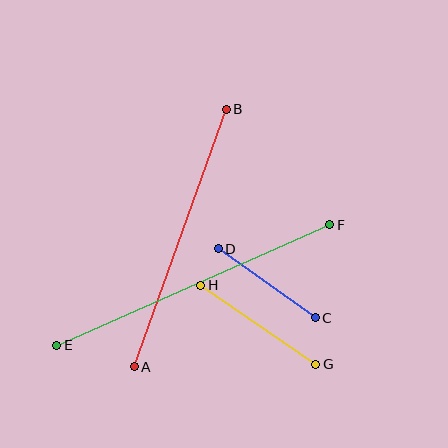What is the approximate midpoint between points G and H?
The midpoint is at approximately (258, 325) pixels.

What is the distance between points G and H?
The distance is approximately 139 pixels.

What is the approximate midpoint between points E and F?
The midpoint is at approximately (193, 285) pixels.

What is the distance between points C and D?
The distance is approximately 119 pixels.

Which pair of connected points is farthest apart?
Points E and F are farthest apart.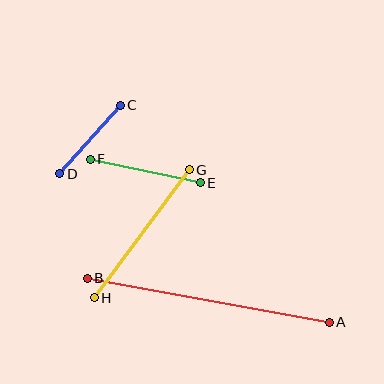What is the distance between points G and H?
The distance is approximately 159 pixels.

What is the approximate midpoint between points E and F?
The midpoint is at approximately (145, 171) pixels.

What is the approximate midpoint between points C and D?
The midpoint is at approximately (90, 139) pixels.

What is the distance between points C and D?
The distance is approximately 91 pixels.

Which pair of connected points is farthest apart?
Points A and B are farthest apart.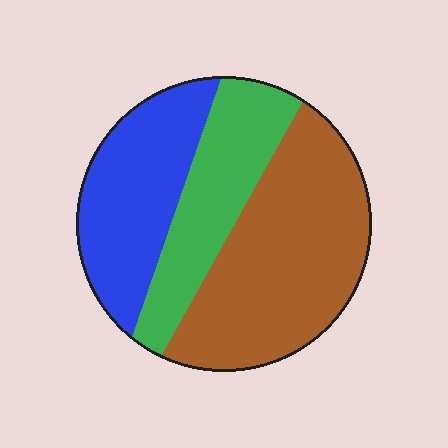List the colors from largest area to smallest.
From largest to smallest: brown, blue, green.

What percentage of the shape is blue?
Blue covers roughly 30% of the shape.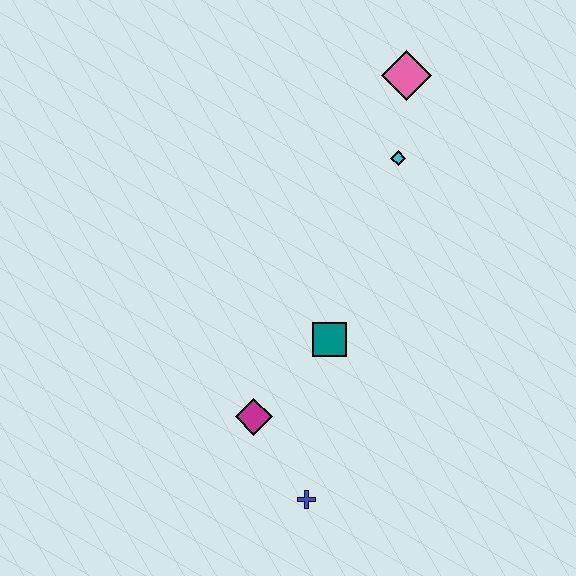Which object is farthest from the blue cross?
The pink diamond is farthest from the blue cross.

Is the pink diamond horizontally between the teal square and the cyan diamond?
No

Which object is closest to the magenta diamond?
The blue cross is closest to the magenta diamond.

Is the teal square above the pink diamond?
No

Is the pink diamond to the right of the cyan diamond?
Yes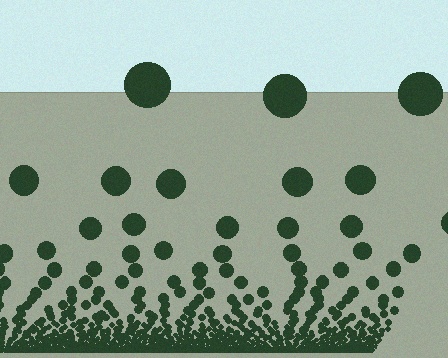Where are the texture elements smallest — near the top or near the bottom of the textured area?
Near the bottom.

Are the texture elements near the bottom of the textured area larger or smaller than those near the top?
Smaller. The gradient is inverted — elements near the bottom are smaller and denser.